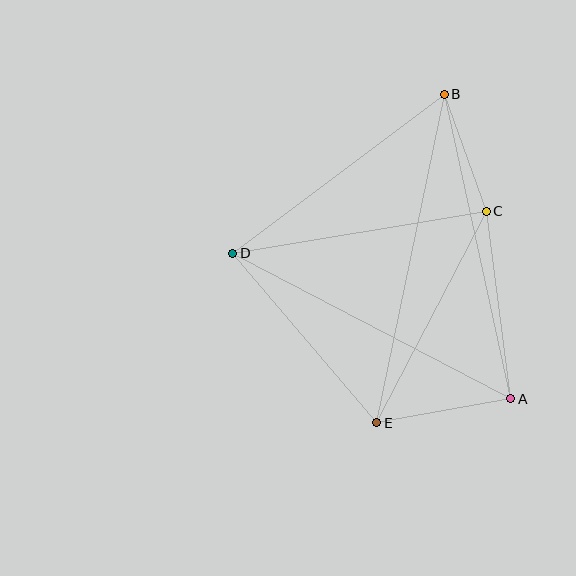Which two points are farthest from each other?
Points B and E are farthest from each other.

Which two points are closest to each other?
Points B and C are closest to each other.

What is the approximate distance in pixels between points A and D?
The distance between A and D is approximately 314 pixels.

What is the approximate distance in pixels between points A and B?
The distance between A and B is approximately 312 pixels.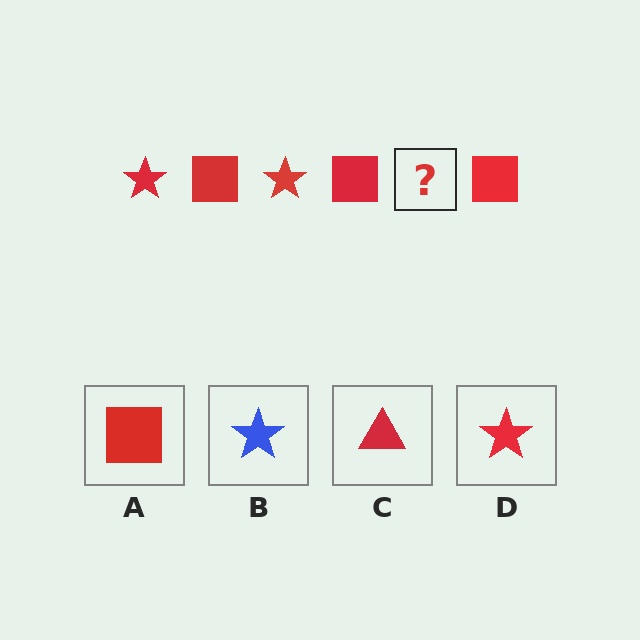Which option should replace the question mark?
Option D.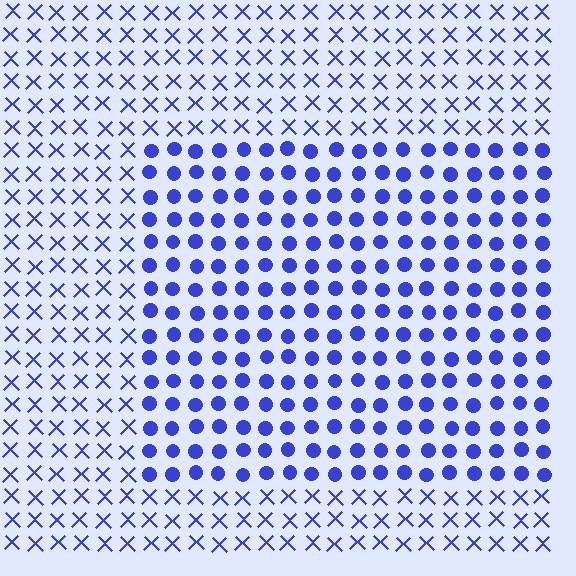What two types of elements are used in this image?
The image uses circles inside the rectangle region and X marks outside it.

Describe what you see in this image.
The image is filled with small blue elements arranged in a uniform grid. A rectangle-shaped region contains circles, while the surrounding area contains X marks. The boundary is defined purely by the change in element shape.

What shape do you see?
I see a rectangle.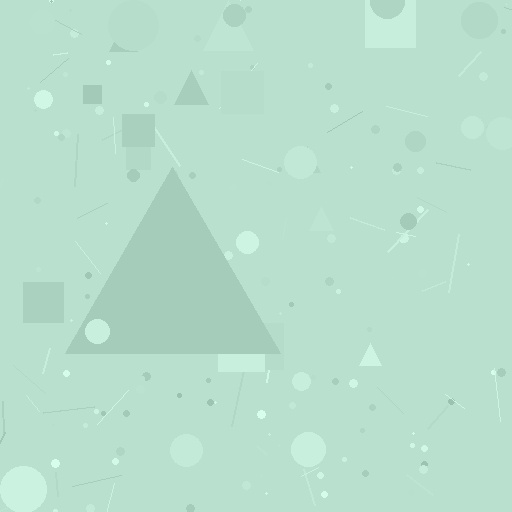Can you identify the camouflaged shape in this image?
The camouflaged shape is a triangle.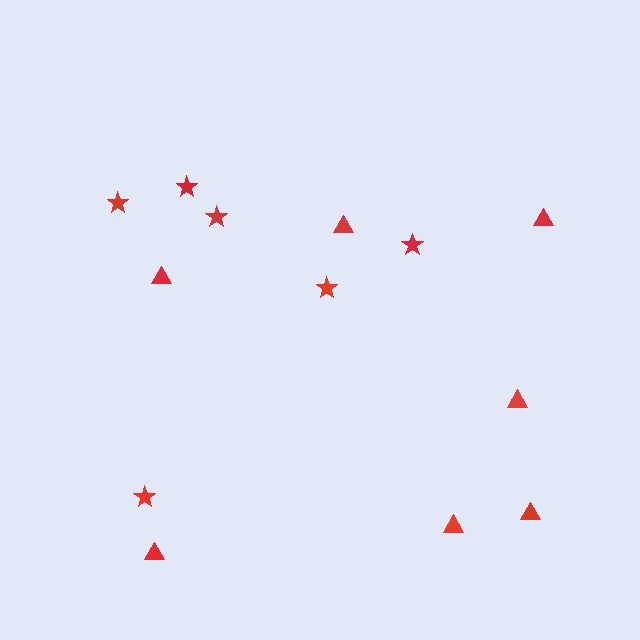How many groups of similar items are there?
There are 2 groups: one group of stars (6) and one group of triangles (7).